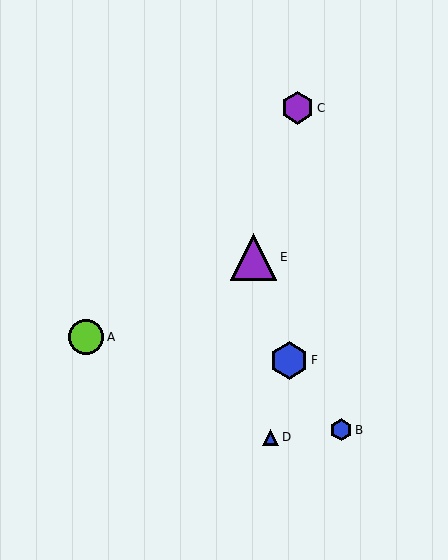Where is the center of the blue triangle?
The center of the blue triangle is at (271, 437).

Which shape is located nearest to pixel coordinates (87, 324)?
The lime circle (labeled A) at (86, 337) is nearest to that location.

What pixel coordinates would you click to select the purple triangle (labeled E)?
Click at (253, 257) to select the purple triangle E.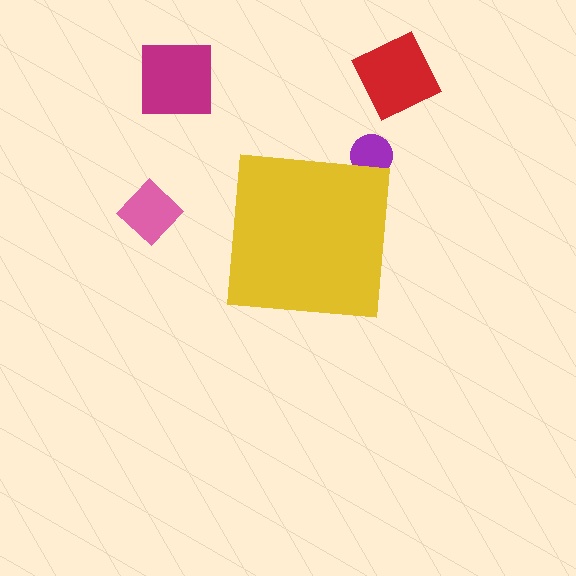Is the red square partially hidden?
No, the red square is fully visible.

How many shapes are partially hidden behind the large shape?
1 shape is partially hidden.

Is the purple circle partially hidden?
Yes, the purple circle is partially hidden behind the yellow square.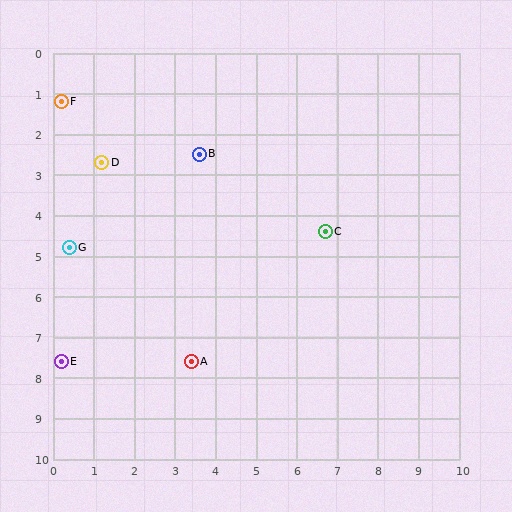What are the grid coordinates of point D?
Point D is at approximately (1.2, 2.7).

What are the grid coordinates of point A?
Point A is at approximately (3.4, 7.6).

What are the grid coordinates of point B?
Point B is at approximately (3.6, 2.5).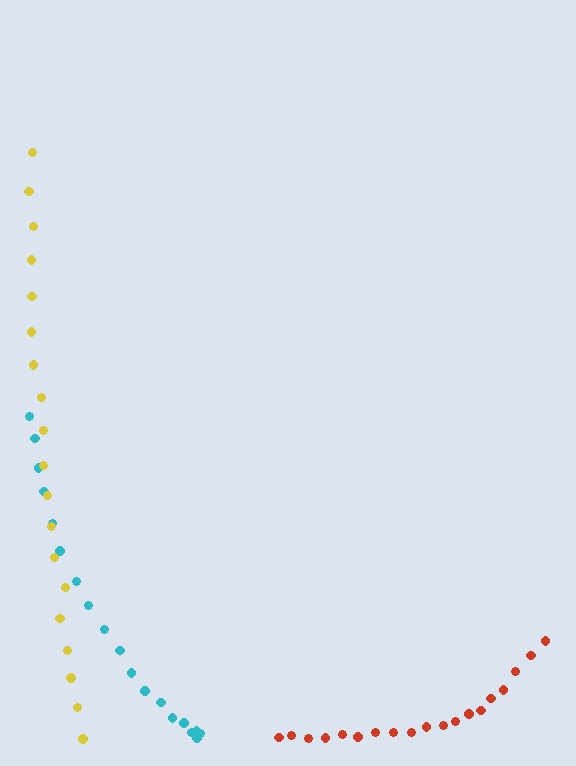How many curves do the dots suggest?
There are 3 distinct paths.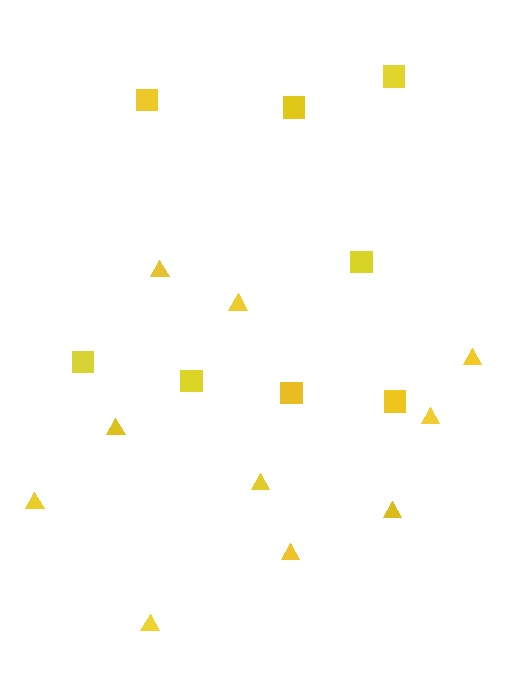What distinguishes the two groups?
There are 2 groups: one group of squares (8) and one group of triangles (10).